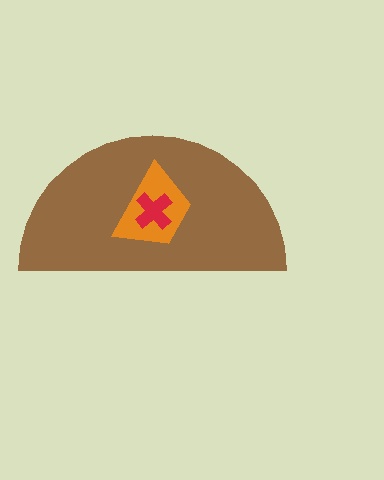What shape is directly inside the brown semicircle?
The orange trapezoid.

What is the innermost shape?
The red cross.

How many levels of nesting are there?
3.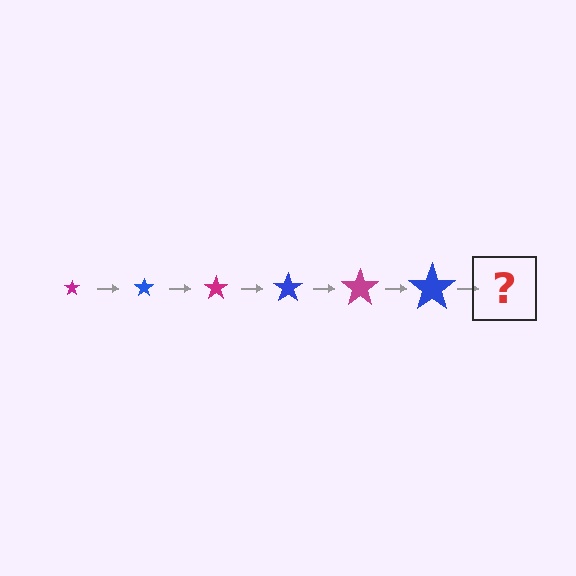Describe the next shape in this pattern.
It should be a magenta star, larger than the previous one.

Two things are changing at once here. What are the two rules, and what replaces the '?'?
The two rules are that the star grows larger each step and the color cycles through magenta and blue. The '?' should be a magenta star, larger than the previous one.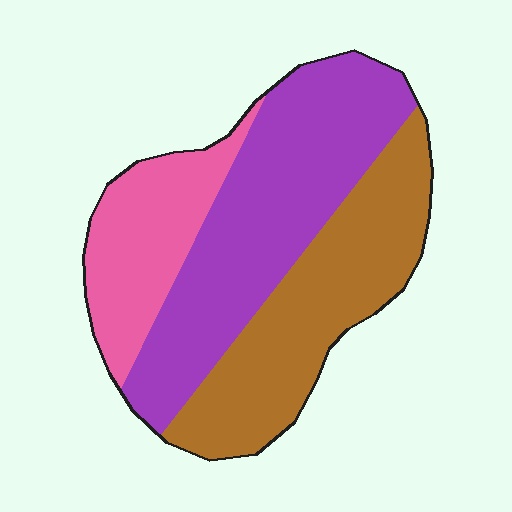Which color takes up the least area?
Pink, at roughly 20%.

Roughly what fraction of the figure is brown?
Brown takes up about three eighths (3/8) of the figure.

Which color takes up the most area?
Purple, at roughly 45%.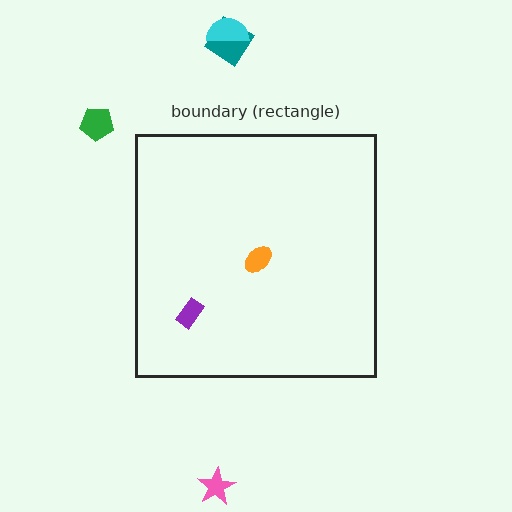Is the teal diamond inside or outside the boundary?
Outside.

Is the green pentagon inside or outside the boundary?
Outside.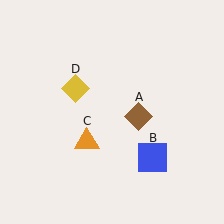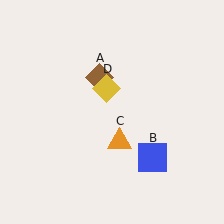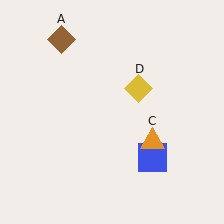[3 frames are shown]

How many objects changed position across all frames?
3 objects changed position: brown diamond (object A), orange triangle (object C), yellow diamond (object D).